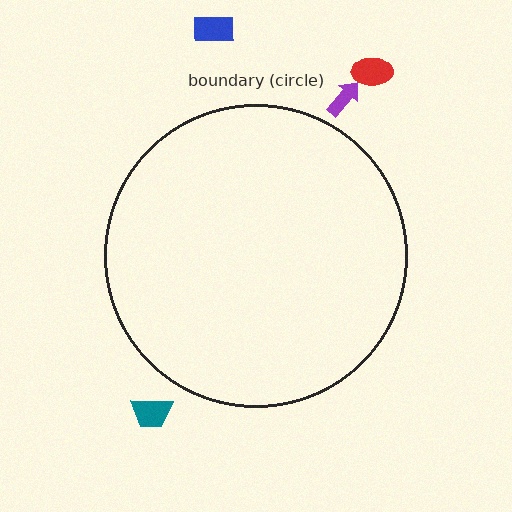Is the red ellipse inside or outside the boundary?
Outside.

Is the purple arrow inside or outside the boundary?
Outside.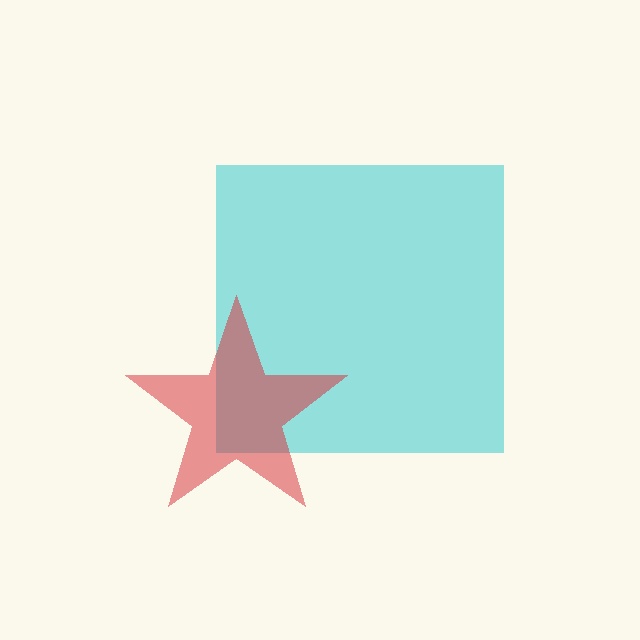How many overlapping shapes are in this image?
There are 2 overlapping shapes in the image.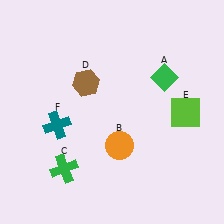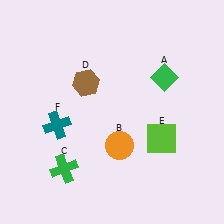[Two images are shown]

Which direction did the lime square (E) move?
The lime square (E) moved down.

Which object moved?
The lime square (E) moved down.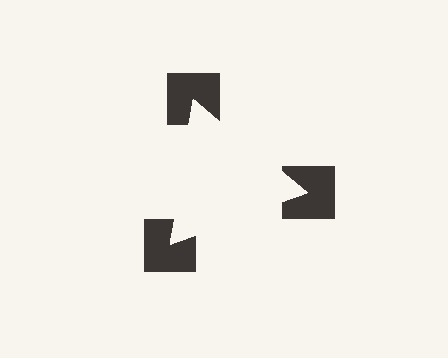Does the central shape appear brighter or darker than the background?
It typically appears slightly brighter than the background, even though no actual brightness change is drawn.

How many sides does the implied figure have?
3 sides.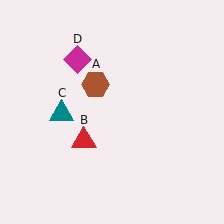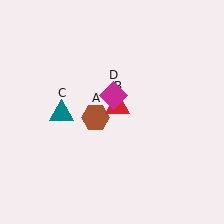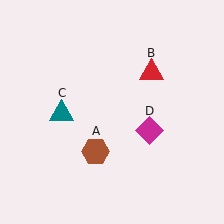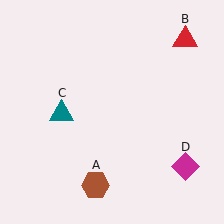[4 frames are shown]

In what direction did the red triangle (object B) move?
The red triangle (object B) moved up and to the right.